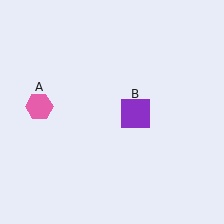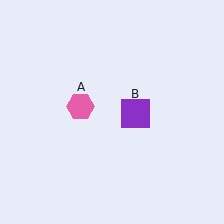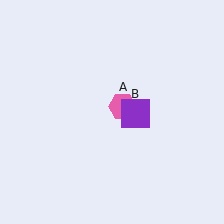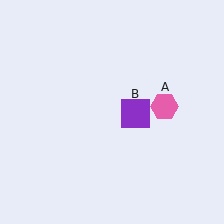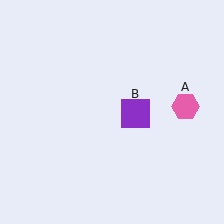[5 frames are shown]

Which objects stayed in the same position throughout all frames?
Purple square (object B) remained stationary.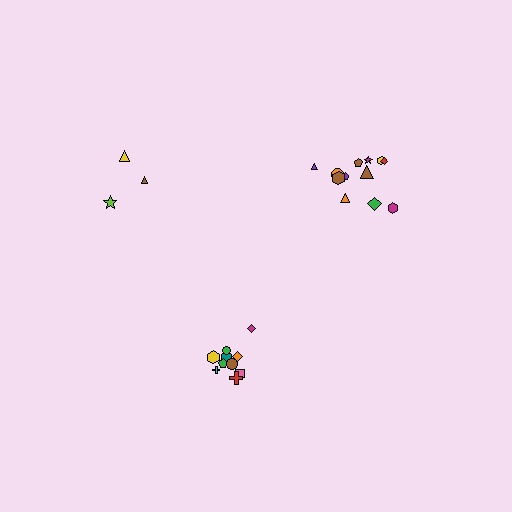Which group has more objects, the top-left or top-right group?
The top-right group.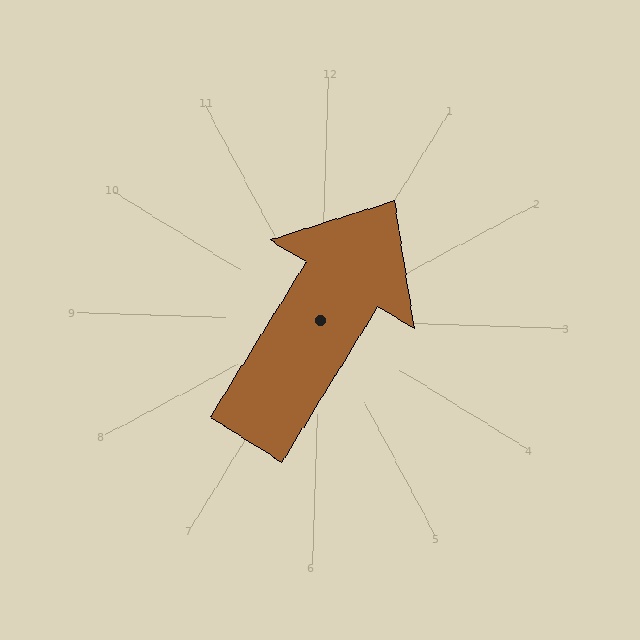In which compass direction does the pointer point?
Northeast.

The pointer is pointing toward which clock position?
Roughly 1 o'clock.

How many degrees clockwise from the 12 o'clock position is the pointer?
Approximately 30 degrees.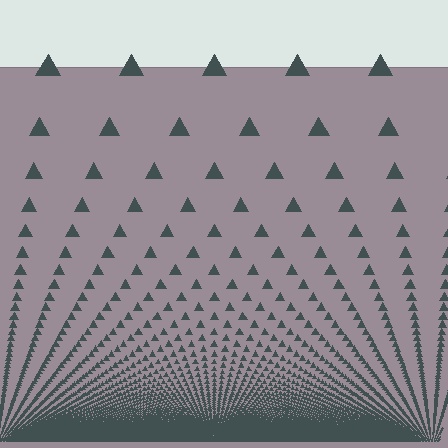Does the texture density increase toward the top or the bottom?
Density increases toward the bottom.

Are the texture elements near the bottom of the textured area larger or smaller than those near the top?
Smaller. The gradient is inverted — elements near the bottom are smaller and denser.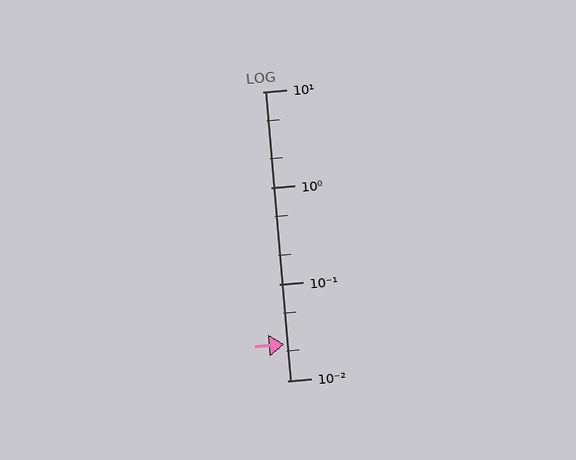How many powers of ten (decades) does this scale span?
The scale spans 3 decades, from 0.01 to 10.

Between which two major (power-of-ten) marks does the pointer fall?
The pointer is between 0.01 and 0.1.